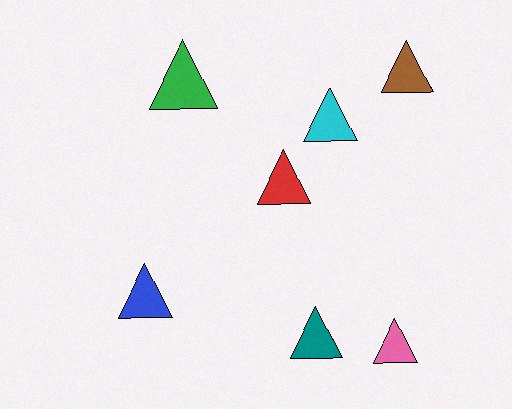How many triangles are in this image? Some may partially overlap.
There are 7 triangles.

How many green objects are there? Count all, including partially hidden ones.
There is 1 green object.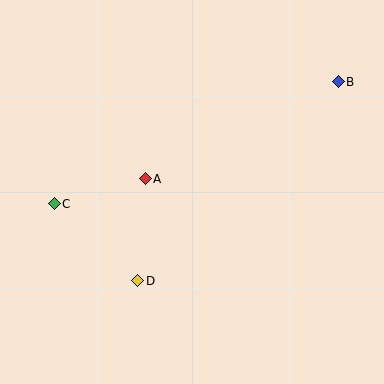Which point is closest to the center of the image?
Point A at (145, 179) is closest to the center.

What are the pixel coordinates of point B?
Point B is at (338, 82).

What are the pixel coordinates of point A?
Point A is at (145, 179).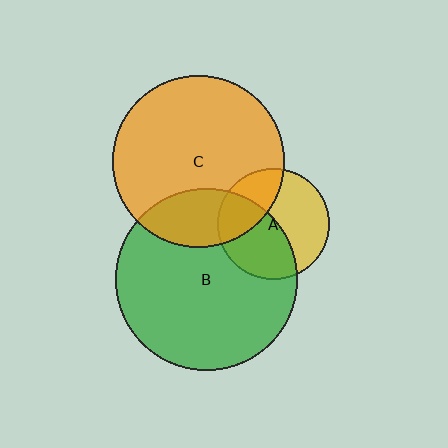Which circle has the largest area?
Circle B (green).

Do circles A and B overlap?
Yes.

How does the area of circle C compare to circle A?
Approximately 2.4 times.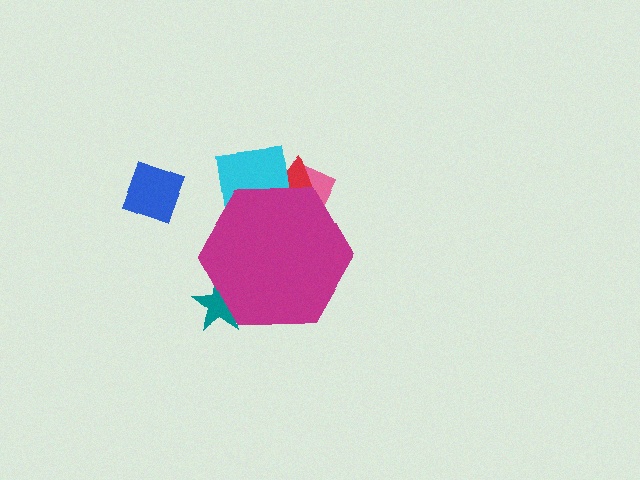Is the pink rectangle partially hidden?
Yes, the pink rectangle is partially hidden behind the magenta hexagon.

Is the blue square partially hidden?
No, the blue square is fully visible.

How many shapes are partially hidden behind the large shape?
4 shapes are partially hidden.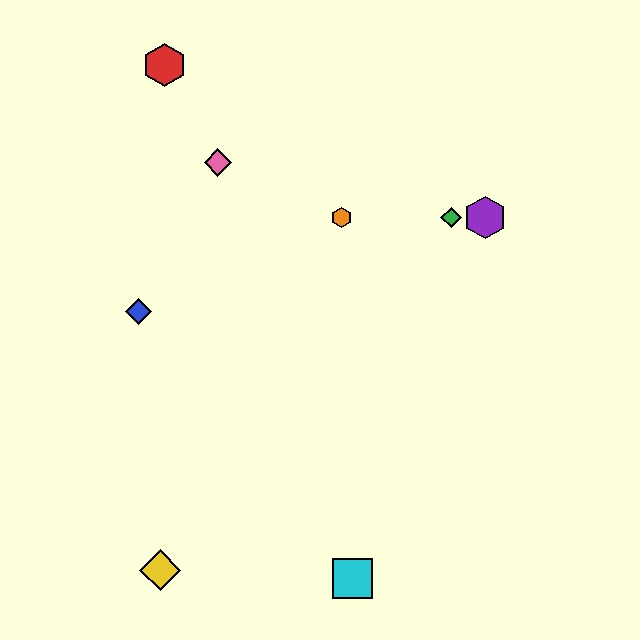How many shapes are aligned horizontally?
3 shapes (the green diamond, the purple hexagon, the orange hexagon) are aligned horizontally.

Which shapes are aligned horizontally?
The green diamond, the purple hexagon, the orange hexagon are aligned horizontally.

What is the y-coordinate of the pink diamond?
The pink diamond is at y≈162.